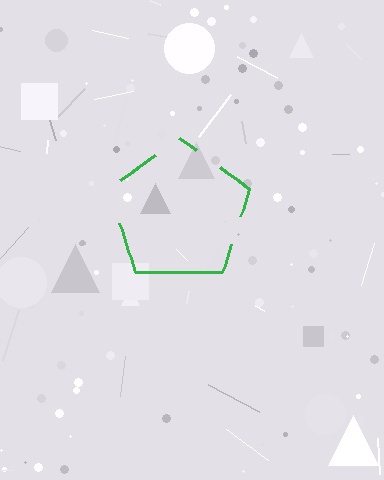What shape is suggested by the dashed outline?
The dashed outline suggests a pentagon.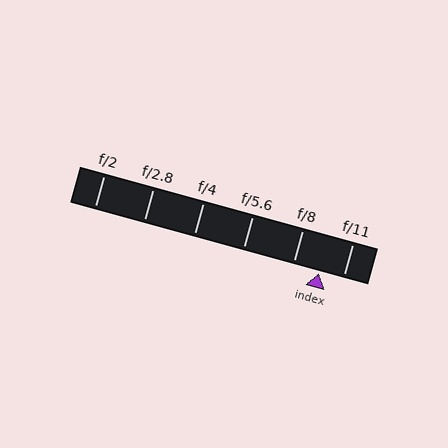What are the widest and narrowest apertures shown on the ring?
The widest aperture shown is f/2 and the narrowest is f/11.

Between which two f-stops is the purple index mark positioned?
The index mark is between f/8 and f/11.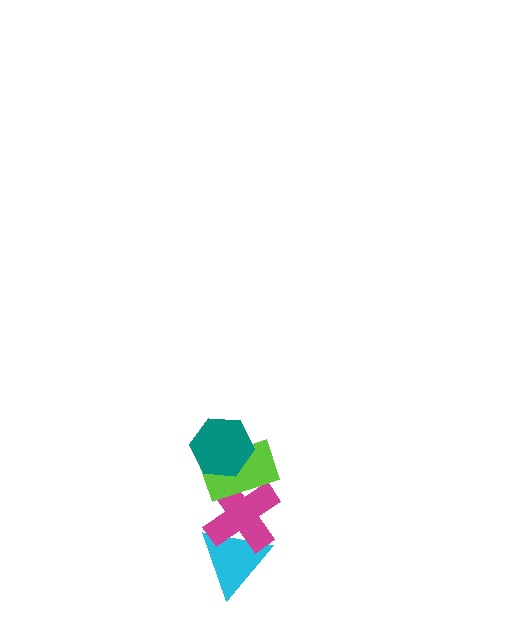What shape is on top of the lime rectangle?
The teal hexagon is on top of the lime rectangle.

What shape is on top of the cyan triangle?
The magenta cross is on top of the cyan triangle.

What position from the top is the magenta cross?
The magenta cross is 3rd from the top.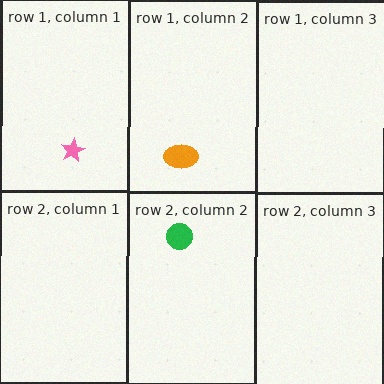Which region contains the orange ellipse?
The row 1, column 2 region.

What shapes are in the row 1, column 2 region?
The orange ellipse.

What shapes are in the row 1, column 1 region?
The pink star.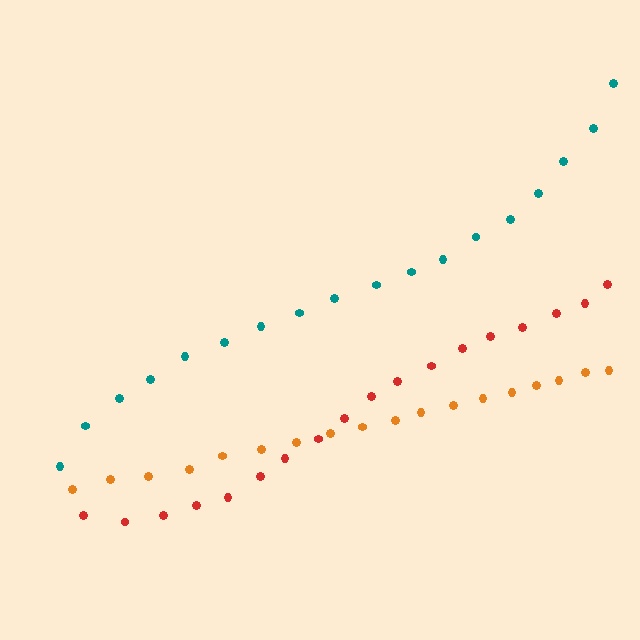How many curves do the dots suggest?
There are 3 distinct paths.